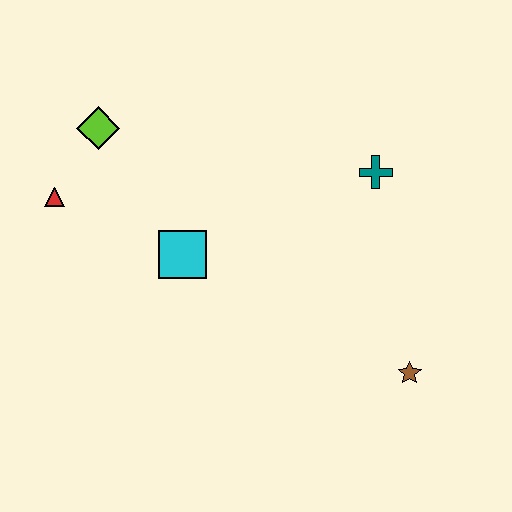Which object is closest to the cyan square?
The red triangle is closest to the cyan square.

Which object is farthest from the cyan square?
The brown star is farthest from the cyan square.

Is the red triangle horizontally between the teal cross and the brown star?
No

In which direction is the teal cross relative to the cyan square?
The teal cross is to the right of the cyan square.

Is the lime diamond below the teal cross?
No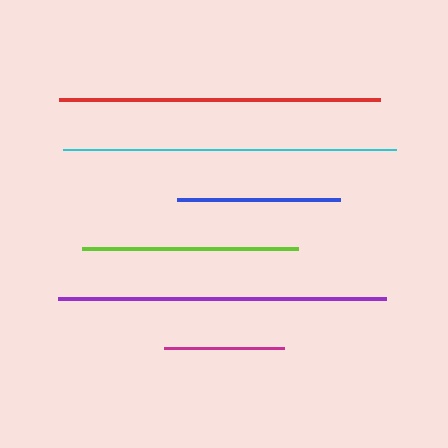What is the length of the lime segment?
The lime segment is approximately 216 pixels long.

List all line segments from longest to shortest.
From longest to shortest: cyan, purple, red, lime, blue, magenta.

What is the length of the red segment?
The red segment is approximately 321 pixels long.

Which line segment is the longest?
The cyan line is the longest at approximately 333 pixels.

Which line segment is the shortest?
The magenta line is the shortest at approximately 119 pixels.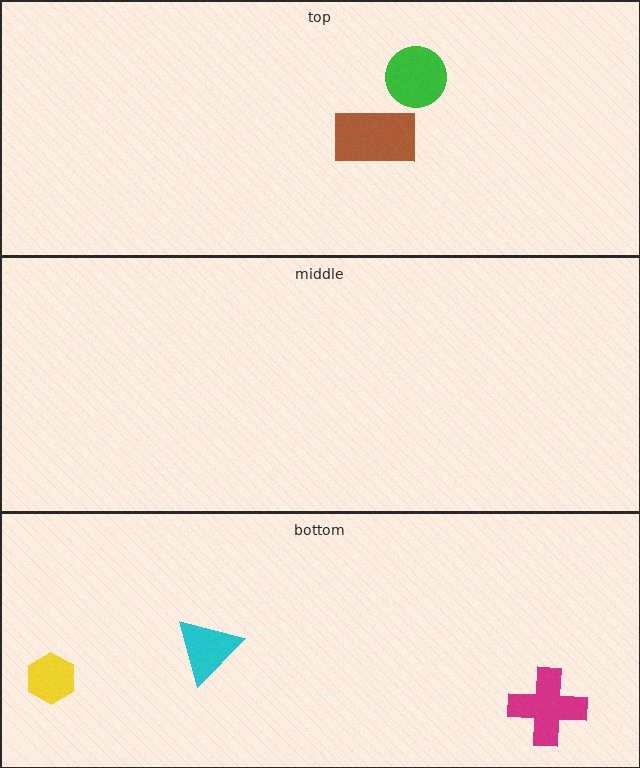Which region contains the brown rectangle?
The top region.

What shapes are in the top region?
The brown rectangle, the green circle.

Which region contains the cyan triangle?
The bottom region.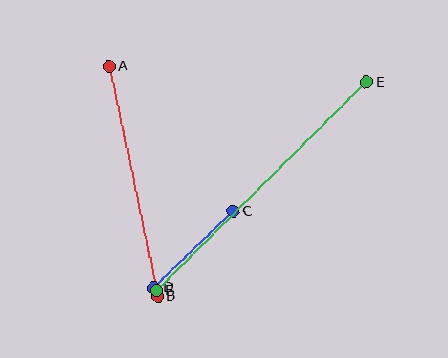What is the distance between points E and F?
The distance is approximately 296 pixels.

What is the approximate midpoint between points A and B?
The midpoint is at approximately (133, 182) pixels.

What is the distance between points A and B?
The distance is approximately 235 pixels.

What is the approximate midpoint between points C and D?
The midpoint is at approximately (194, 250) pixels.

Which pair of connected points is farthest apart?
Points E and F are farthest apart.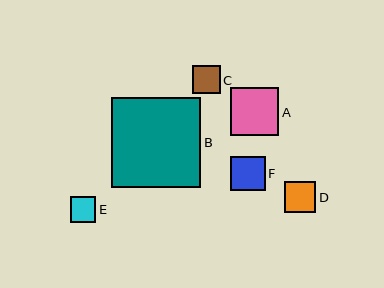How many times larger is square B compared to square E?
Square B is approximately 3.5 times the size of square E.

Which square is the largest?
Square B is the largest with a size of approximately 90 pixels.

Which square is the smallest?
Square E is the smallest with a size of approximately 26 pixels.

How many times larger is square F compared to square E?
Square F is approximately 1.3 times the size of square E.